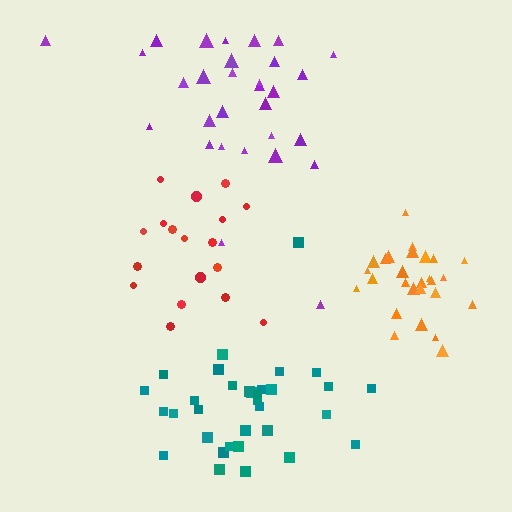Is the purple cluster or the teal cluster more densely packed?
Teal.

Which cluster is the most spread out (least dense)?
Purple.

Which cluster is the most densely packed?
Orange.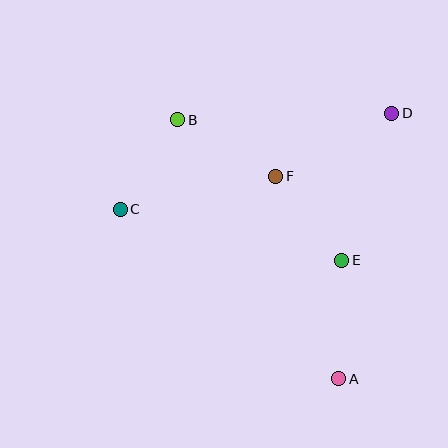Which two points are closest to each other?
Points B and C are closest to each other.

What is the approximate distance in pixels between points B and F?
The distance between B and F is approximately 113 pixels.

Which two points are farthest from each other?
Points A and B are farthest from each other.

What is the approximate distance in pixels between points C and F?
The distance between C and F is approximately 159 pixels.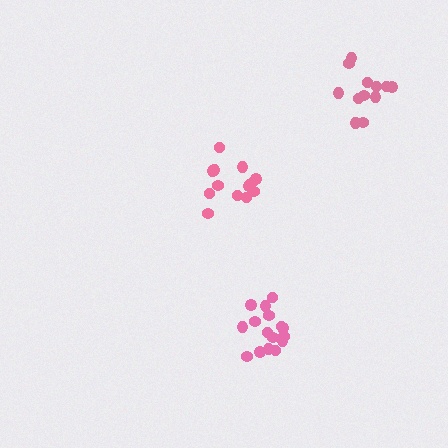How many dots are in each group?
Group 1: 12 dots, Group 2: 16 dots, Group 3: 13 dots (41 total).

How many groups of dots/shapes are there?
There are 3 groups.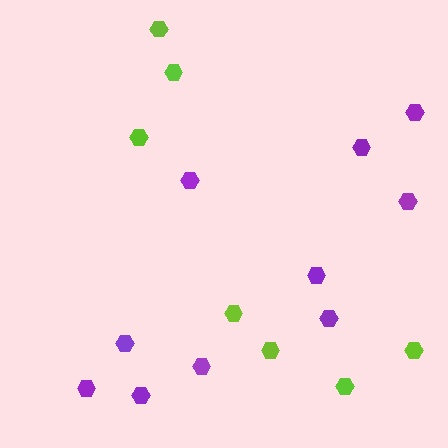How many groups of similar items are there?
There are 2 groups: one group of purple hexagons (10) and one group of lime hexagons (7).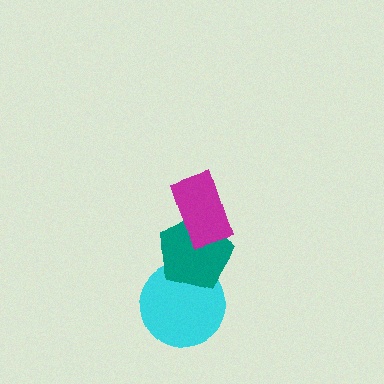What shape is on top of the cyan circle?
The teal pentagon is on top of the cyan circle.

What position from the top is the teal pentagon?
The teal pentagon is 2nd from the top.